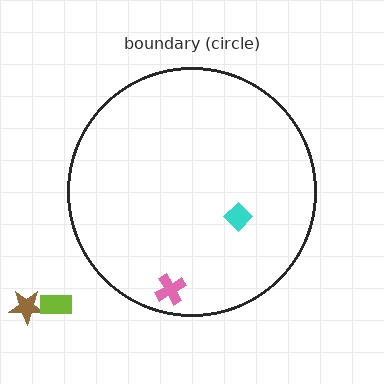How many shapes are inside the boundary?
2 inside, 2 outside.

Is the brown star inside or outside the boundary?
Outside.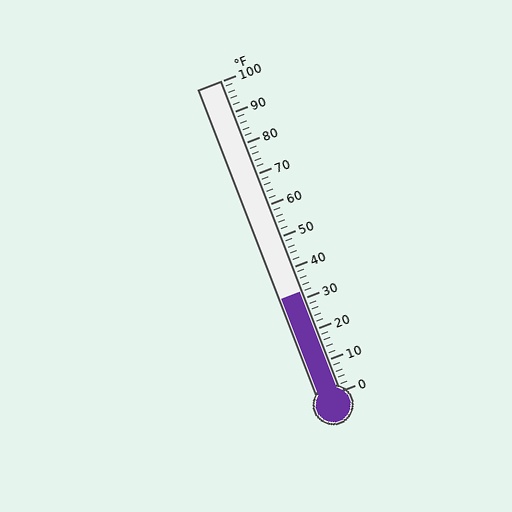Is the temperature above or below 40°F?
The temperature is below 40°F.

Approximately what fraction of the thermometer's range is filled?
The thermometer is filled to approximately 30% of its range.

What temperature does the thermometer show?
The thermometer shows approximately 32°F.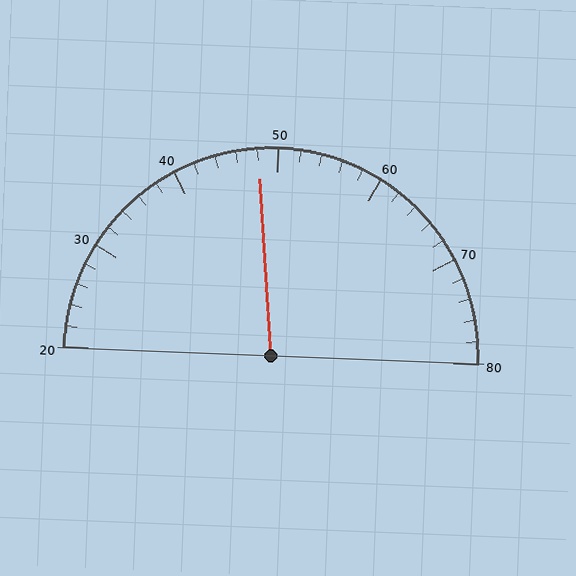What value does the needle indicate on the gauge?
The needle indicates approximately 48.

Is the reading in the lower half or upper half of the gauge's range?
The reading is in the lower half of the range (20 to 80).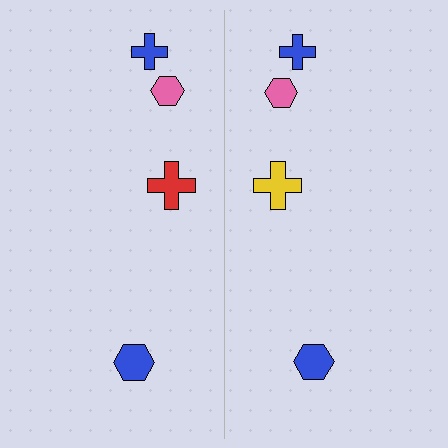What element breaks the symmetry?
The yellow cross on the right side breaks the symmetry — its mirror counterpart is red.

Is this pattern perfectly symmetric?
No, the pattern is not perfectly symmetric. The yellow cross on the right side breaks the symmetry — its mirror counterpart is red.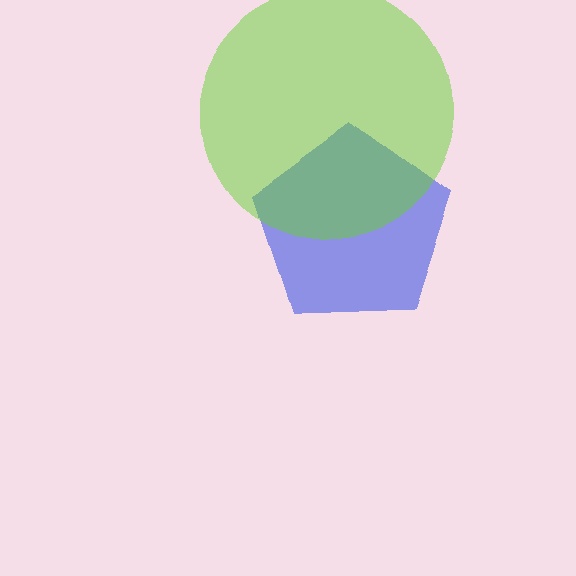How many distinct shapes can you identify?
There are 2 distinct shapes: a blue pentagon, a lime circle.